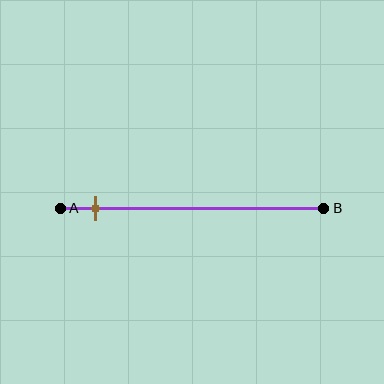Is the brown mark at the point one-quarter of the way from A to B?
No, the mark is at about 15% from A, not at the 25% one-quarter point.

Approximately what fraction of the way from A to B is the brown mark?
The brown mark is approximately 15% of the way from A to B.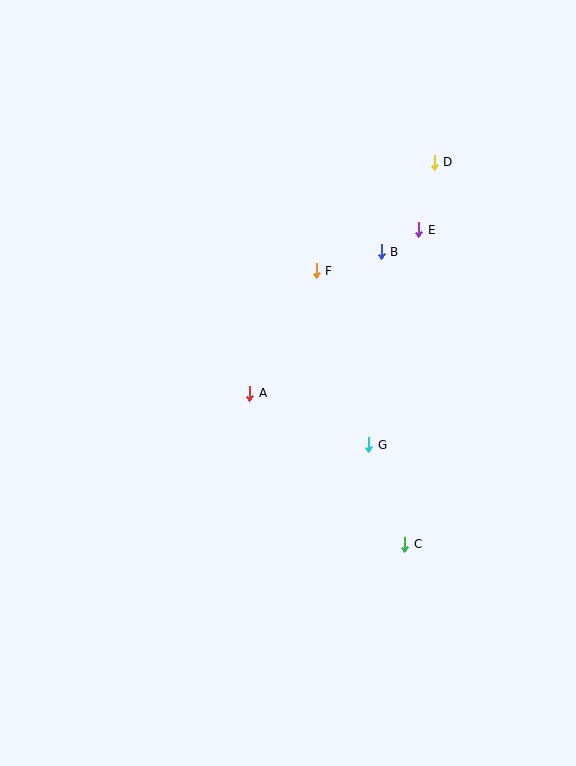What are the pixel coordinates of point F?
Point F is at (316, 271).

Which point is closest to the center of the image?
Point A at (250, 393) is closest to the center.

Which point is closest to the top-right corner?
Point D is closest to the top-right corner.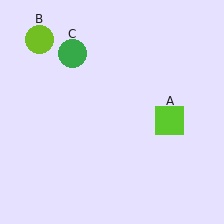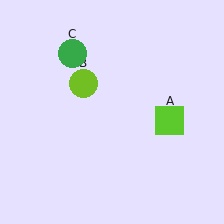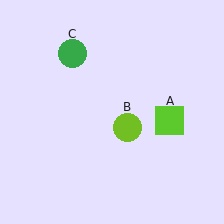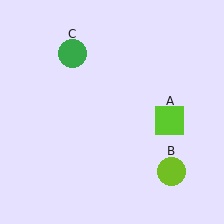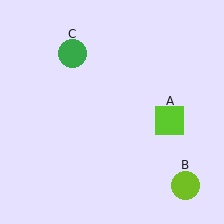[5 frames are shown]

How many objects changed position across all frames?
1 object changed position: lime circle (object B).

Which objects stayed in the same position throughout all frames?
Lime square (object A) and green circle (object C) remained stationary.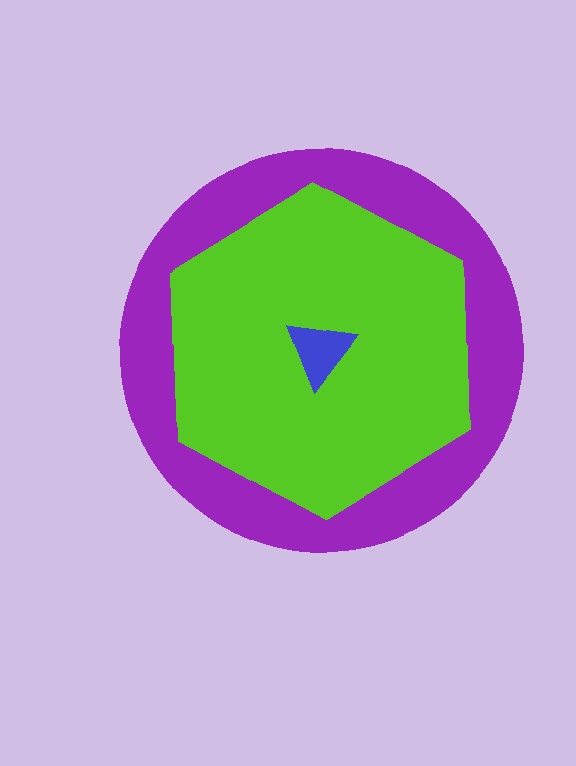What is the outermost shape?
The purple circle.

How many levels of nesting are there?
3.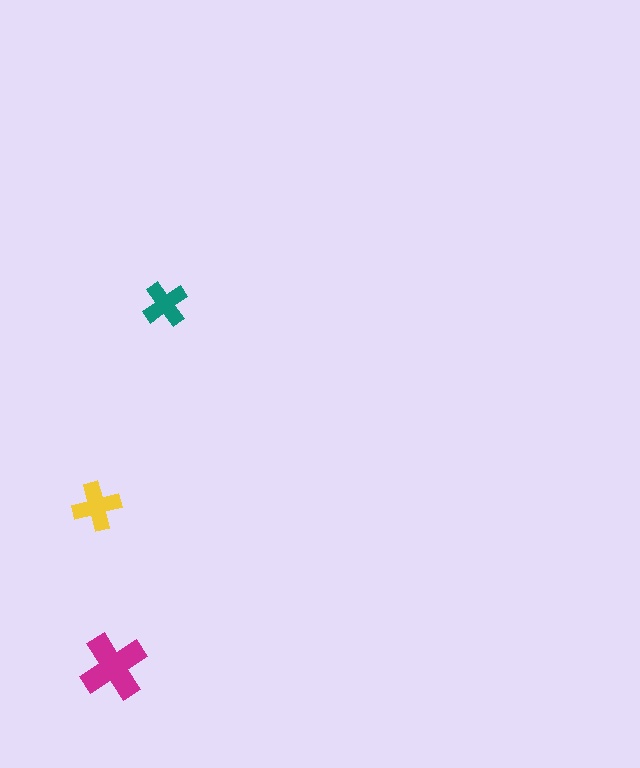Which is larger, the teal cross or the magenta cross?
The magenta one.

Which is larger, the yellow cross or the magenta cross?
The magenta one.